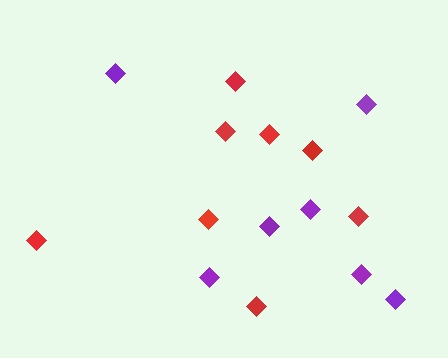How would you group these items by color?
There are 2 groups: one group of purple diamonds (7) and one group of red diamonds (8).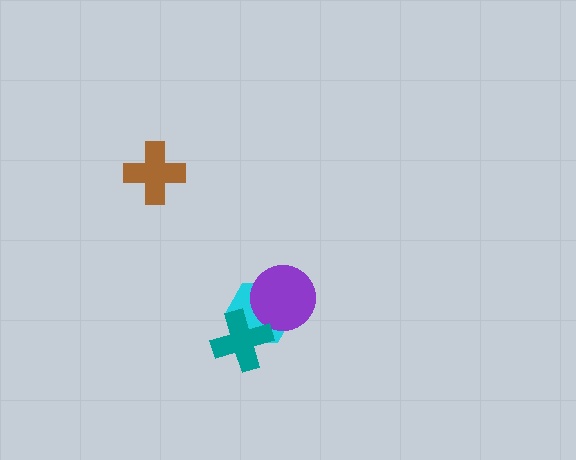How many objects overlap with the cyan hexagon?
2 objects overlap with the cyan hexagon.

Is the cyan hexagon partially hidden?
Yes, it is partially covered by another shape.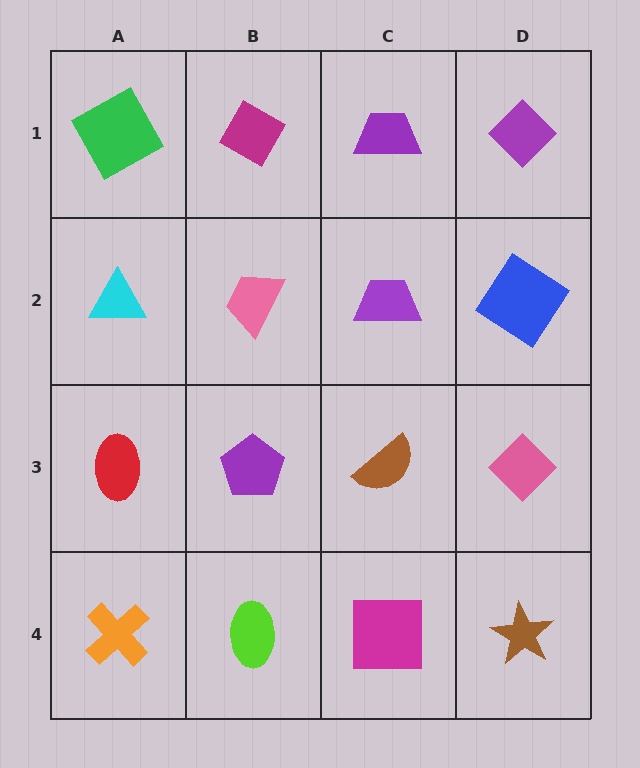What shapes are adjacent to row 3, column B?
A pink trapezoid (row 2, column B), a lime ellipse (row 4, column B), a red ellipse (row 3, column A), a brown semicircle (row 3, column C).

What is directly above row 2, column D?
A purple diamond.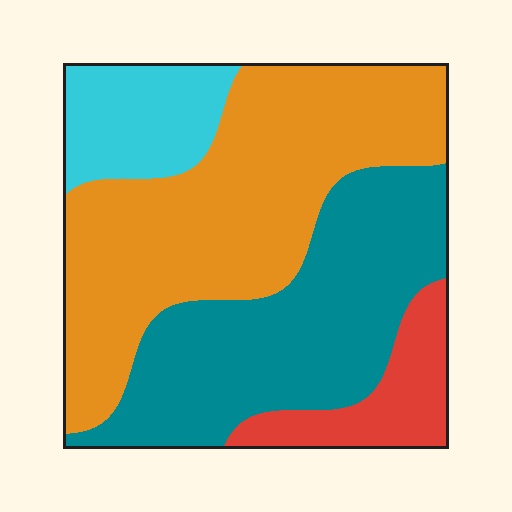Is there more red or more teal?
Teal.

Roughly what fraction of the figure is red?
Red takes up about one tenth (1/10) of the figure.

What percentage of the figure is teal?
Teal covers 34% of the figure.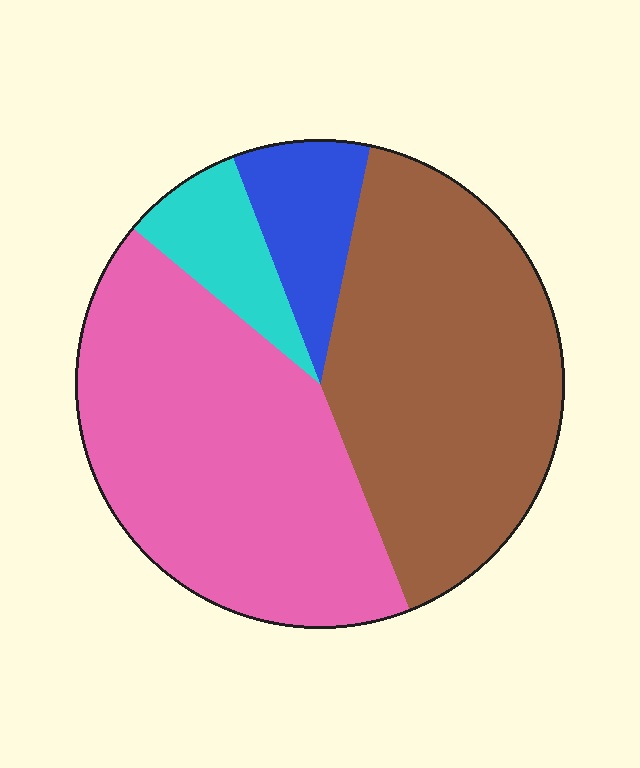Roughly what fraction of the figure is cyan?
Cyan covers about 10% of the figure.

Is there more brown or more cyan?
Brown.